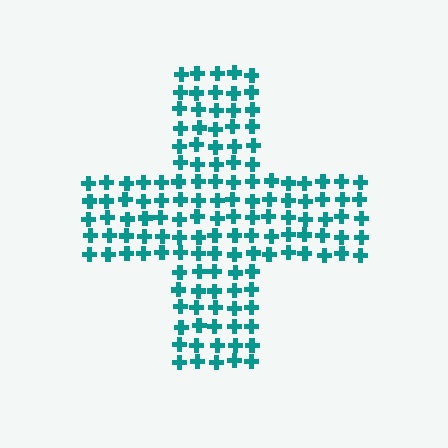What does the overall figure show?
The overall figure shows a cross.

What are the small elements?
The small elements are crosses.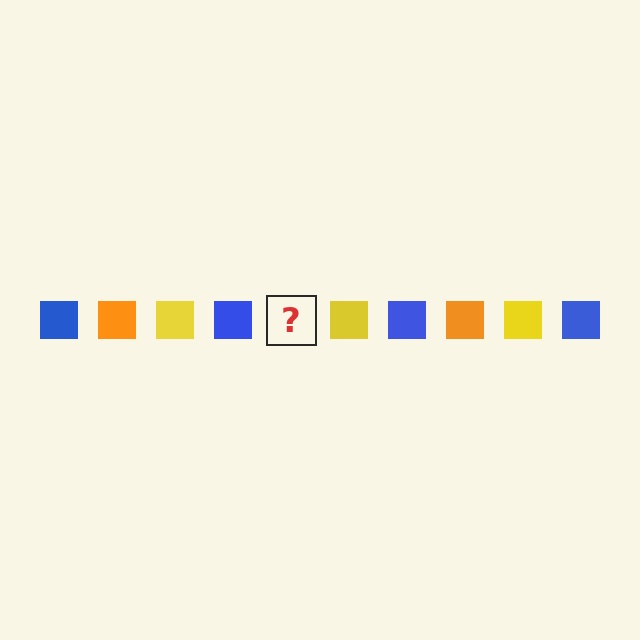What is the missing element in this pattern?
The missing element is an orange square.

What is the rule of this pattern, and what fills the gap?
The rule is that the pattern cycles through blue, orange, yellow squares. The gap should be filled with an orange square.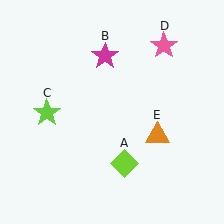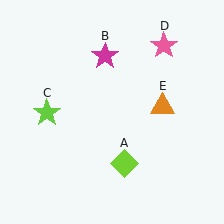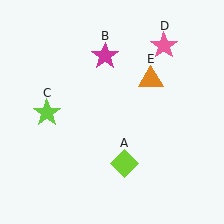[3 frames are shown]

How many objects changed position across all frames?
1 object changed position: orange triangle (object E).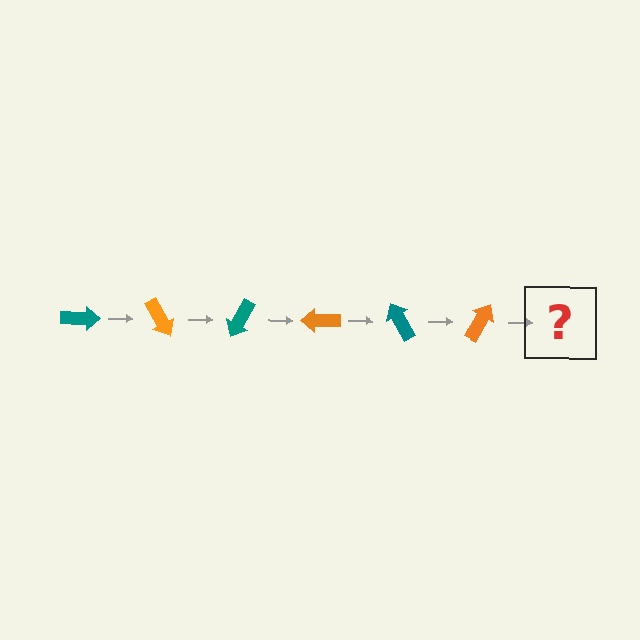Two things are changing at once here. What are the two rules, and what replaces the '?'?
The two rules are that it rotates 60 degrees each step and the color cycles through teal and orange. The '?' should be a teal arrow, rotated 360 degrees from the start.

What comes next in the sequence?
The next element should be a teal arrow, rotated 360 degrees from the start.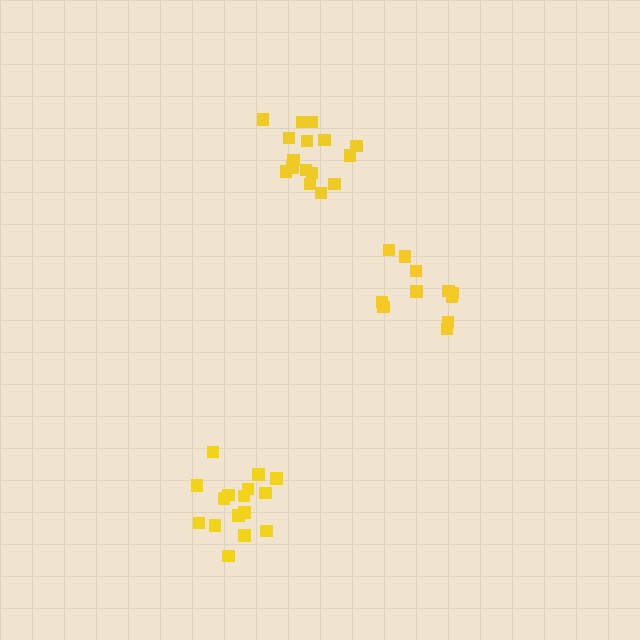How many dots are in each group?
Group 1: 16 dots, Group 2: 11 dots, Group 3: 16 dots (43 total).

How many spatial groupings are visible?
There are 3 spatial groupings.